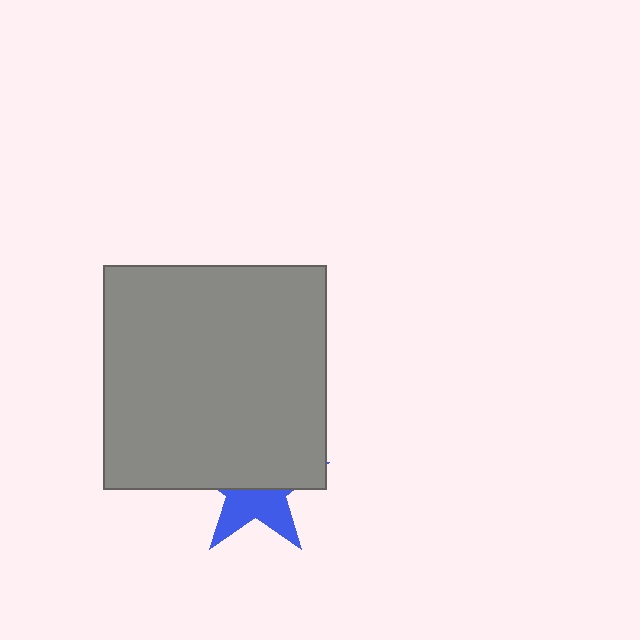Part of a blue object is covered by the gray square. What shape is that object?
It is a star.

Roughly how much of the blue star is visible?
A small part of it is visible (roughly 42%).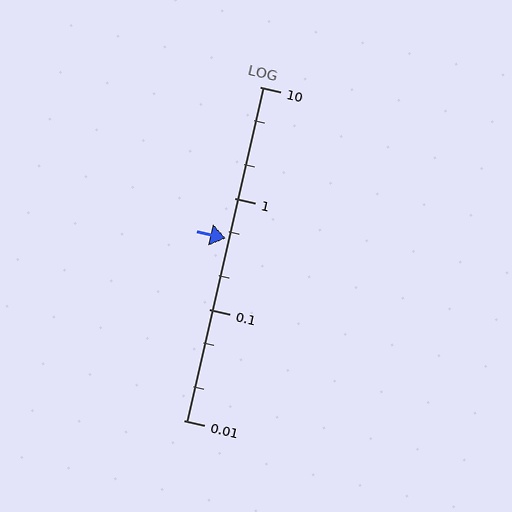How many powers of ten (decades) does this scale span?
The scale spans 3 decades, from 0.01 to 10.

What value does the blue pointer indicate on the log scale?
The pointer indicates approximately 0.43.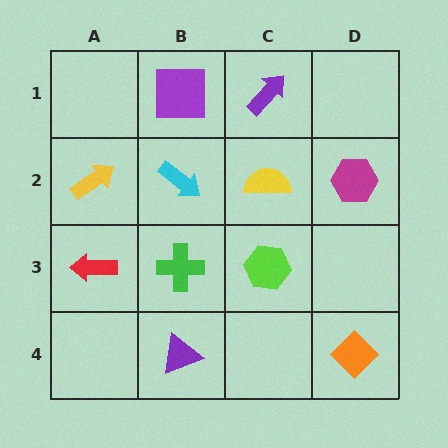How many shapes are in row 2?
4 shapes.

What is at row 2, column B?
A cyan arrow.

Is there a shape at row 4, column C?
No, that cell is empty.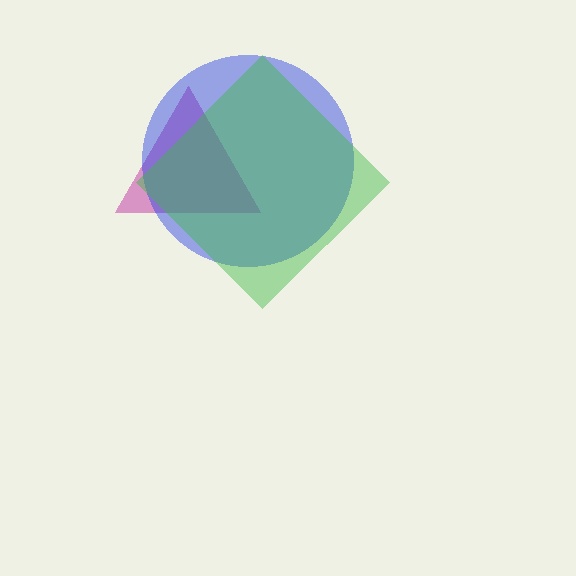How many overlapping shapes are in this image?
There are 3 overlapping shapes in the image.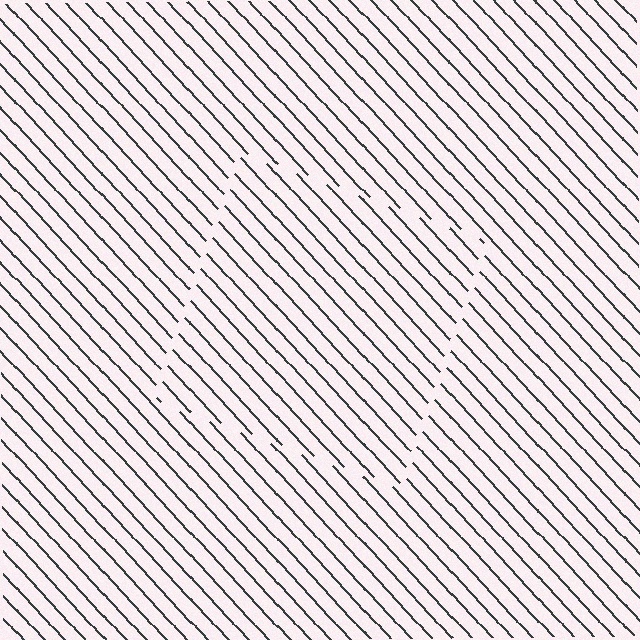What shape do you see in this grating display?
An illusory square. The interior of the shape contains the same grating, shifted by half a period — the contour is defined by the phase discontinuity where line-ends from the inner and outer gratings abut.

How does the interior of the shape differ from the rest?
The interior of the shape contains the same grating, shifted by half a period — the contour is defined by the phase discontinuity where line-ends from the inner and outer gratings abut.